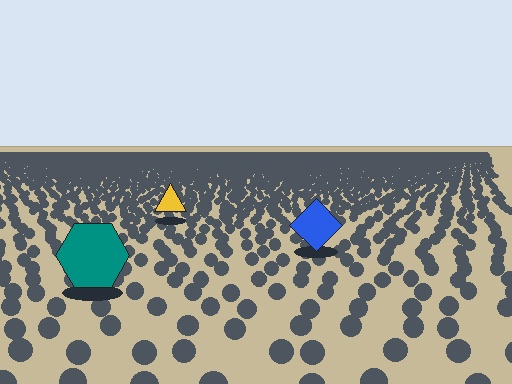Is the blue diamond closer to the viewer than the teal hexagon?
No. The teal hexagon is closer — you can tell from the texture gradient: the ground texture is coarser near it.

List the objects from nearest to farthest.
From nearest to farthest: the teal hexagon, the blue diamond, the yellow triangle.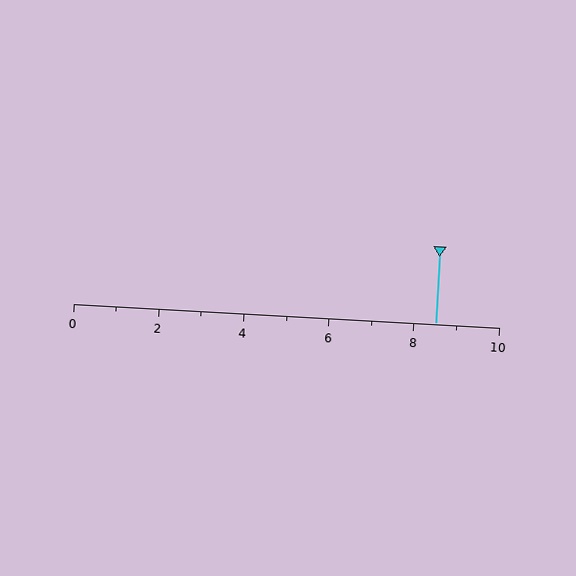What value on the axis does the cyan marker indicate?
The marker indicates approximately 8.5.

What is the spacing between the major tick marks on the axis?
The major ticks are spaced 2 apart.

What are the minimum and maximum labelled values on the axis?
The axis runs from 0 to 10.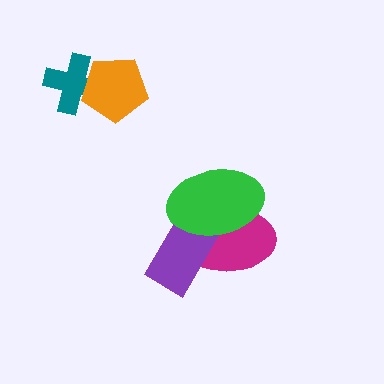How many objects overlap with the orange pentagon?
1 object overlaps with the orange pentagon.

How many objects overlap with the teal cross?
1 object overlaps with the teal cross.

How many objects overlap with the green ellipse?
2 objects overlap with the green ellipse.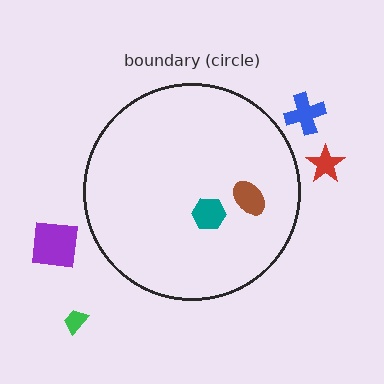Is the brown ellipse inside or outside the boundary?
Inside.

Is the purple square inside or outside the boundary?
Outside.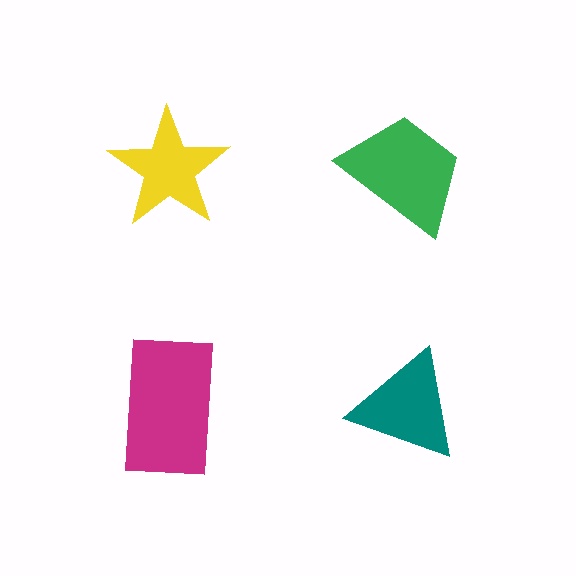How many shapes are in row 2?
2 shapes.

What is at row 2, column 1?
A magenta rectangle.